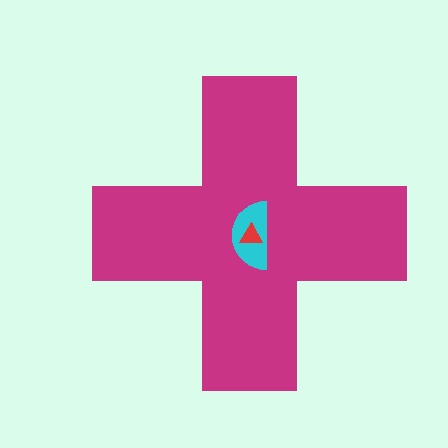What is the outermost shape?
The magenta cross.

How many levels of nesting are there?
3.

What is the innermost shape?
The red triangle.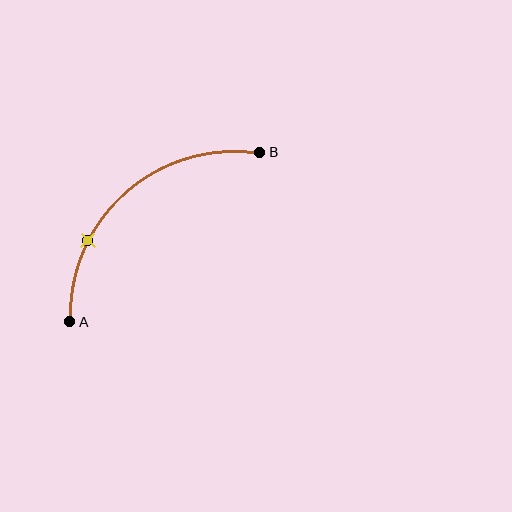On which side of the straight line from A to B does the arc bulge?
The arc bulges above and to the left of the straight line connecting A and B.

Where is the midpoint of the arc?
The arc midpoint is the point on the curve farthest from the straight line joining A and B. It sits above and to the left of that line.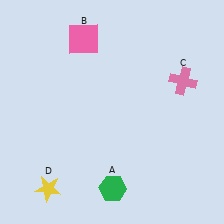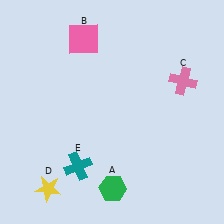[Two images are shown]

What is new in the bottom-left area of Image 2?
A teal cross (E) was added in the bottom-left area of Image 2.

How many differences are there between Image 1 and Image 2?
There is 1 difference between the two images.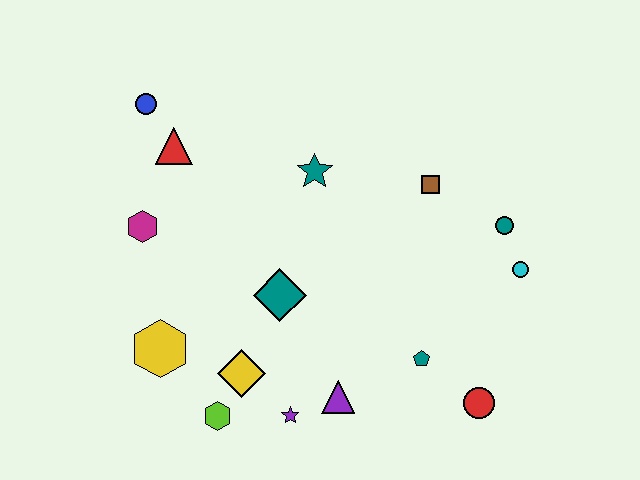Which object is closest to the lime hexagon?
The yellow diamond is closest to the lime hexagon.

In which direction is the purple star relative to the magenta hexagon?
The purple star is below the magenta hexagon.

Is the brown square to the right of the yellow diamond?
Yes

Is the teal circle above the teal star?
No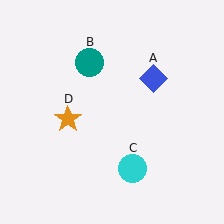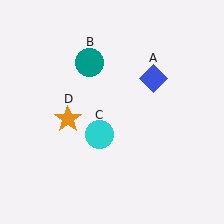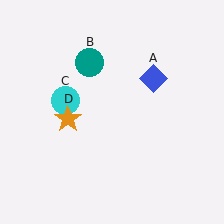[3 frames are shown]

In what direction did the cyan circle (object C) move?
The cyan circle (object C) moved up and to the left.